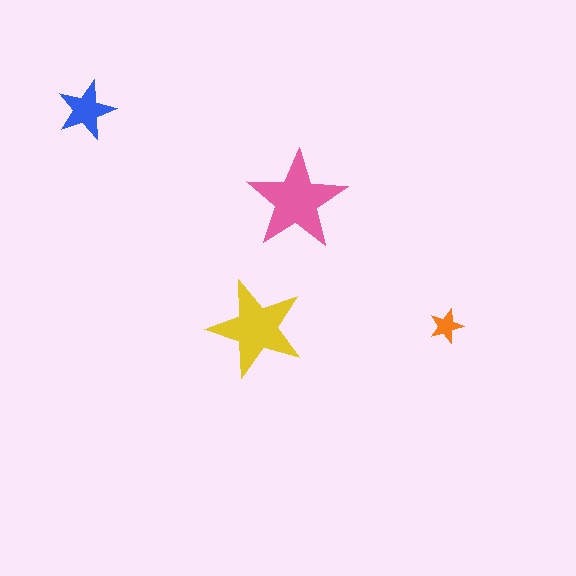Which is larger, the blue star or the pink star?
The pink one.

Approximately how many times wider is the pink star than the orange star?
About 3 times wider.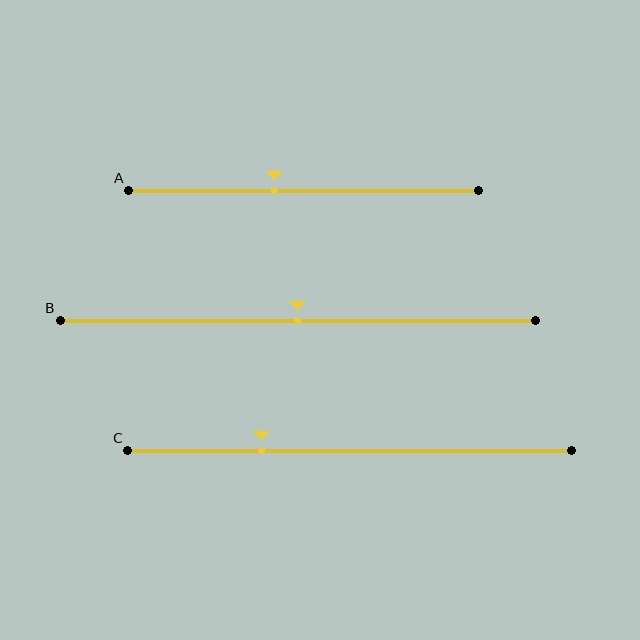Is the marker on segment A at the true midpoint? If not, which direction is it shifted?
No, the marker on segment A is shifted to the left by about 8% of the segment length.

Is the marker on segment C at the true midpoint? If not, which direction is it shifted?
No, the marker on segment C is shifted to the left by about 20% of the segment length.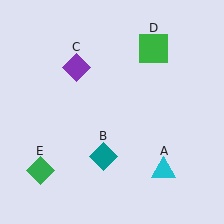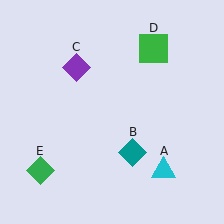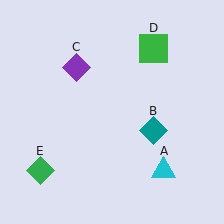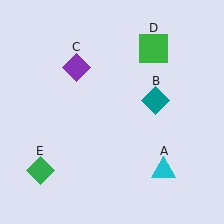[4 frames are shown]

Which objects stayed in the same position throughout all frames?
Cyan triangle (object A) and purple diamond (object C) and green square (object D) and green diamond (object E) remained stationary.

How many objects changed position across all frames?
1 object changed position: teal diamond (object B).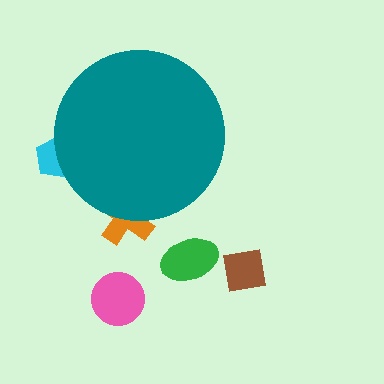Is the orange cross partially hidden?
Yes, the orange cross is partially hidden behind the teal circle.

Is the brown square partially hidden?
No, the brown square is fully visible.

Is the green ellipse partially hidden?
No, the green ellipse is fully visible.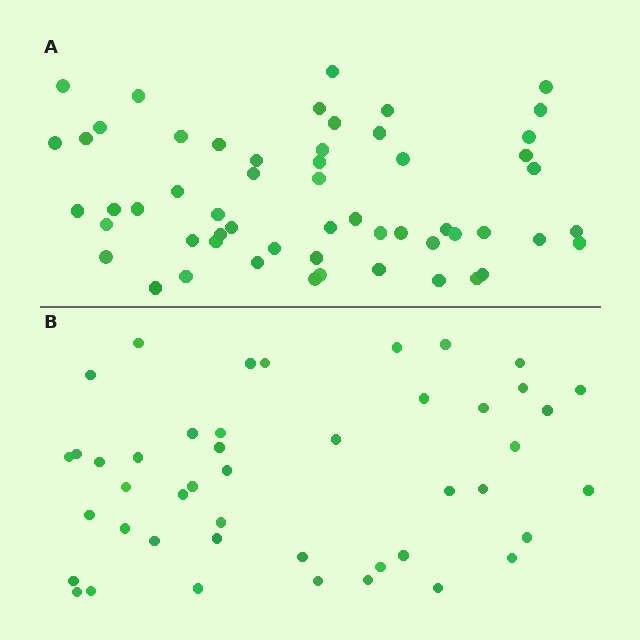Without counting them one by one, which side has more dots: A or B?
Region A (the top region) has more dots.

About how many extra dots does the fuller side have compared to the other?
Region A has roughly 12 or so more dots than region B.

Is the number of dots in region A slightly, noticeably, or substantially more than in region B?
Region A has only slightly more — the two regions are fairly close. The ratio is roughly 1.2 to 1.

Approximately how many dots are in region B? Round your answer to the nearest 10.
About 40 dots. (The exact count is 45, which rounds to 40.)